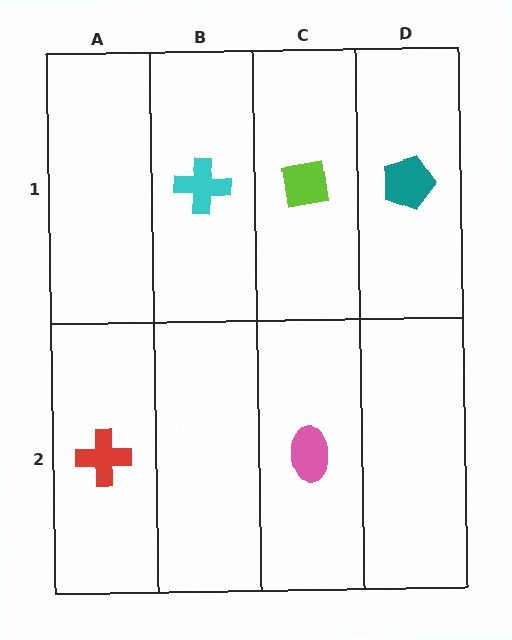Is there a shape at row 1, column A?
No, that cell is empty.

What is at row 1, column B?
A cyan cross.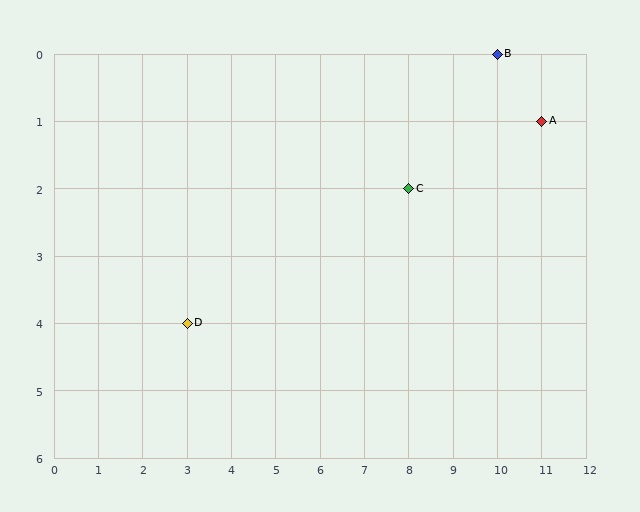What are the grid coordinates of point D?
Point D is at grid coordinates (3, 4).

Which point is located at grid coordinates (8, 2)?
Point C is at (8, 2).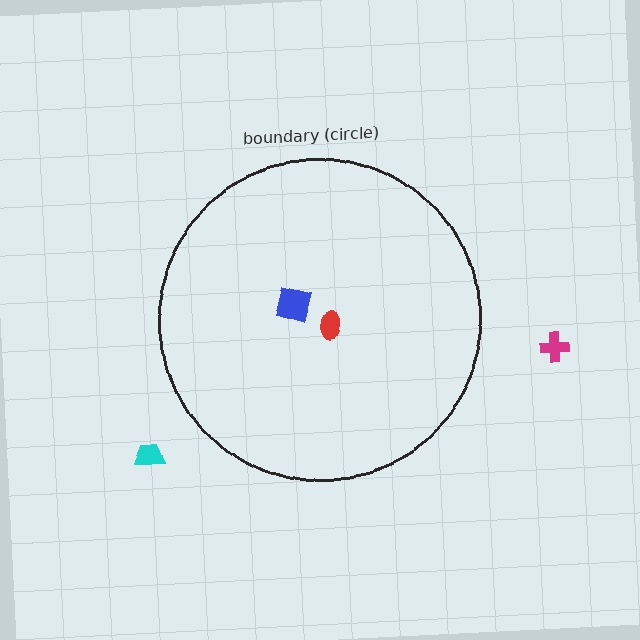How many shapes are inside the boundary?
2 inside, 2 outside.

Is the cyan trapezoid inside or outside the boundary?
Outside.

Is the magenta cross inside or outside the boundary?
Outside.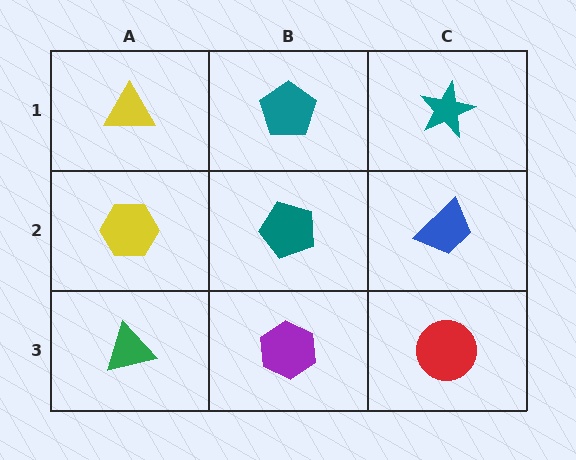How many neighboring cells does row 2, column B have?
4.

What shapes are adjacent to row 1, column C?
A blue trapezoid (row 2, column C), a teal pentagon (row 1, column B).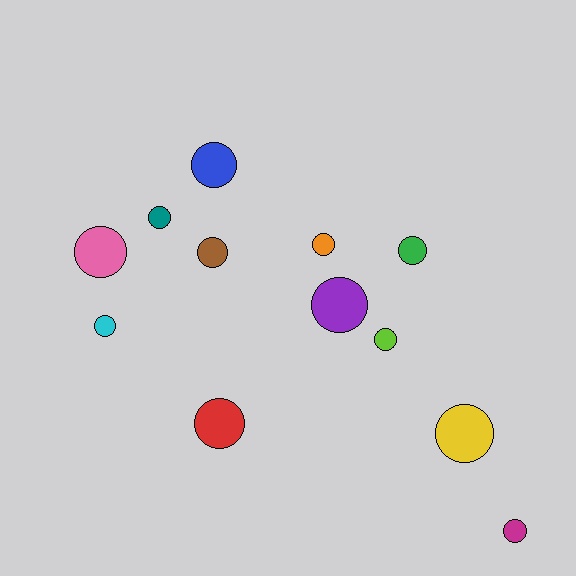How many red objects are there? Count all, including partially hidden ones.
There is 1 red object.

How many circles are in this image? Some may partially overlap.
There are 12 circles.